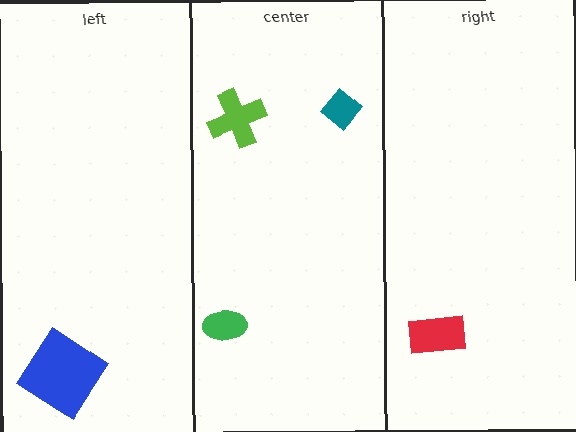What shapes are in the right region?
The red rectangle.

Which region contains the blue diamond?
The left region.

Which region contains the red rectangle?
The right region.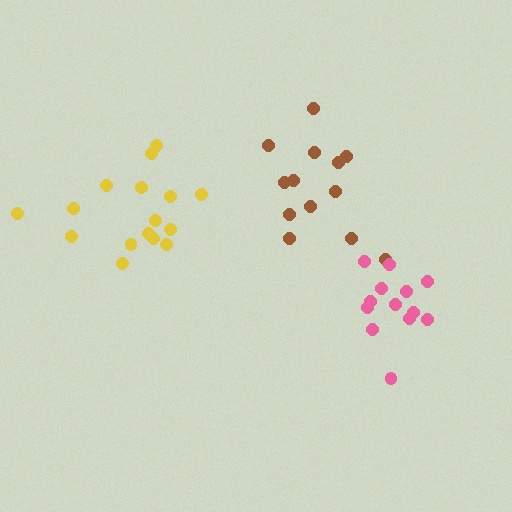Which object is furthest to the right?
The pink cluster is rightmost.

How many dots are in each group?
Group 1: 13 dots, Group 2: 13 dots, Group 3: 16 dots (42 total).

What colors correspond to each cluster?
The clusters are colored: brown, pink, yellow.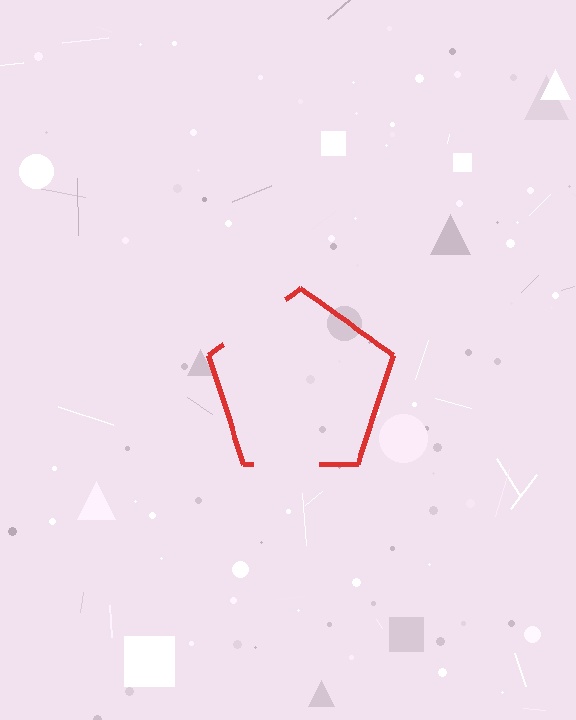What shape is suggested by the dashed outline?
The dashed outline suggests a pentagon.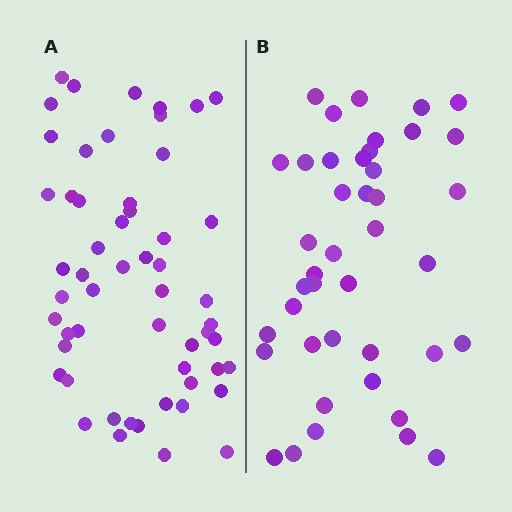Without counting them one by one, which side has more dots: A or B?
Region A (the left region) has more dots.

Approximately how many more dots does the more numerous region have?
Region A has approximately 15 more dots than region B.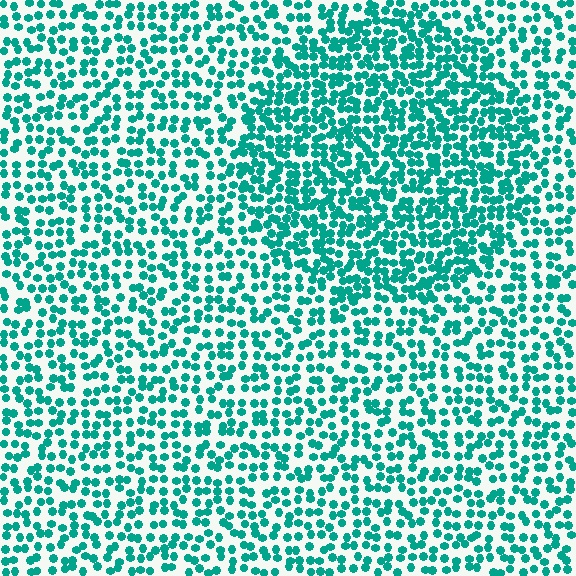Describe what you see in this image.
The image contains small teal elements arranged at two different densities. A circle-shaped region is visible where the elements are more densely packed than the surrounding area.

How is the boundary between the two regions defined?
The boundary is defined by a change in element density (approximately 1.6x ratio). All elements are the same color, size, and shape.